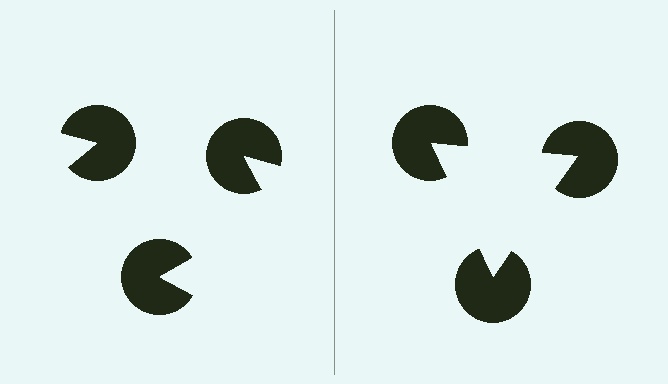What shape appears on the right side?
An illusory triangle.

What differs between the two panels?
The pac-man discs are positioned identically on both sides; only the wedge orientations differ. On the right they align to a triangle; on the left they are misaligned.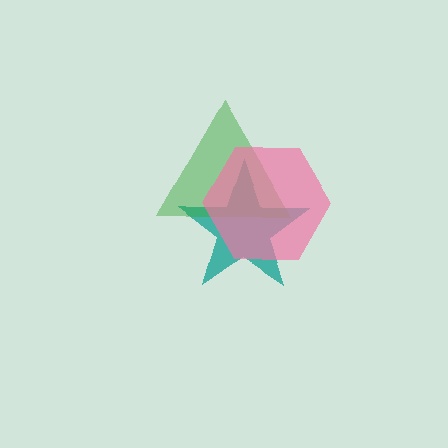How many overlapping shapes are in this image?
There are 3 overlapping shapes in the image.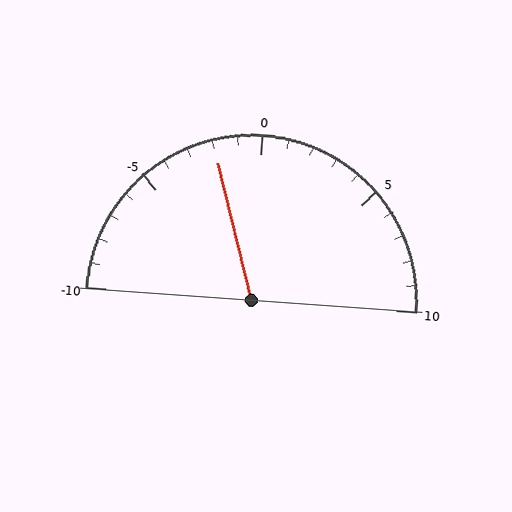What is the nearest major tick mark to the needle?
The nearest major tick mark is 0.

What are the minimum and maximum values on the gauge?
The gauge ranges from -10 to 10.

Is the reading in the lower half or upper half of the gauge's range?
The reading is in the lower half of the range (-10 to 10).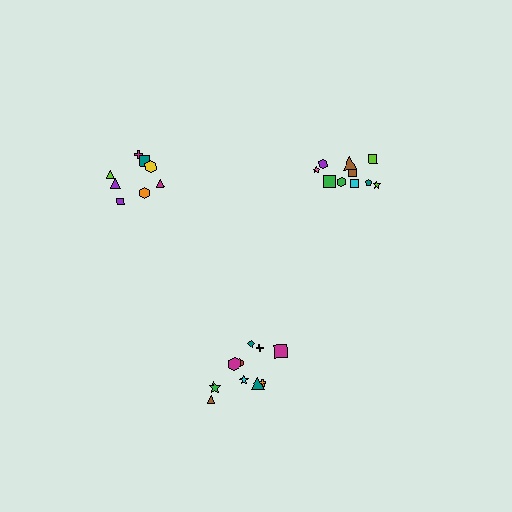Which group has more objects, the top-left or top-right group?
The top-right group.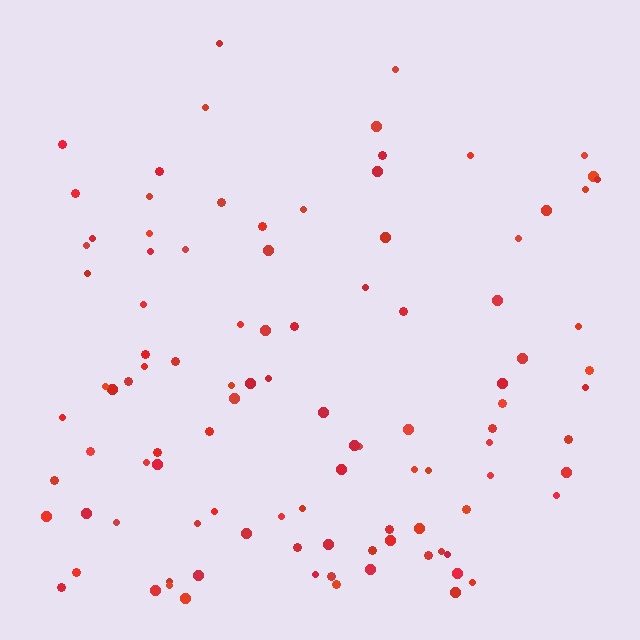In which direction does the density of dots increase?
From top to bottom, with the bottom side densest.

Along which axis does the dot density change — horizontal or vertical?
Vertical.